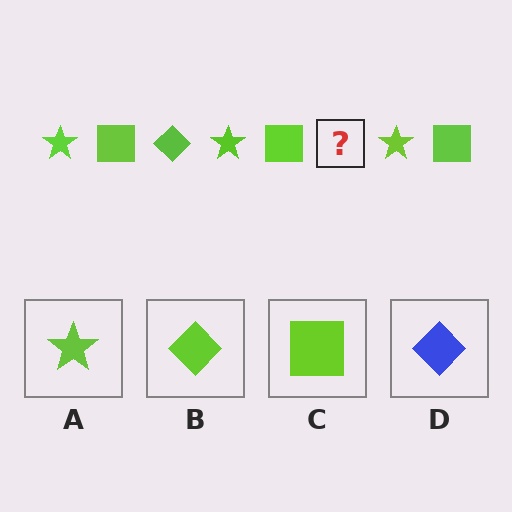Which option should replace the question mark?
Option B.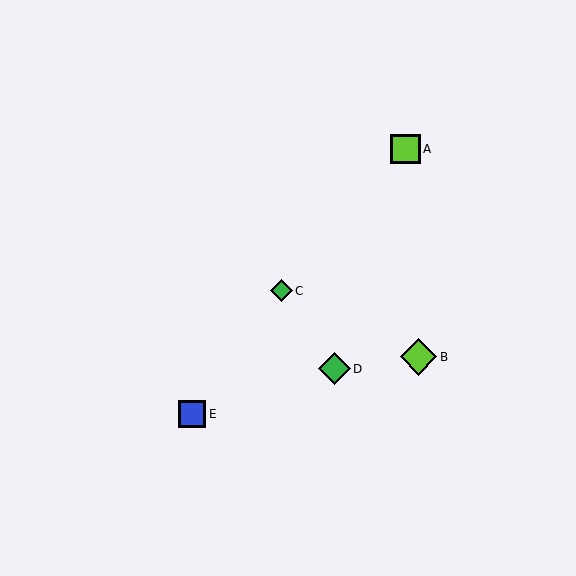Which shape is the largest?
The lime diamond (labeled B) is the largest.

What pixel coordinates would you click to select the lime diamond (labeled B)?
Click at (419, 357) to select the lime diamond B.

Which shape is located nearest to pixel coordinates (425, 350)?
The lime diamond (labeled B) at (419, 357) is nearest to that location.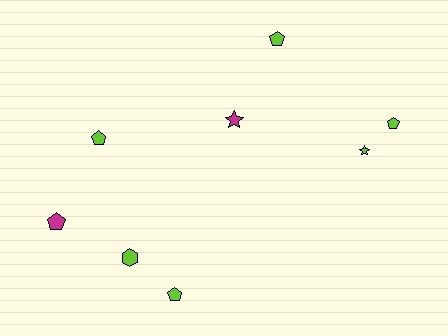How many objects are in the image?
There are 8 objects.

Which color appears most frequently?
Lime, with 6 objects.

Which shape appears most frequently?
Pentagon, with 5 objects.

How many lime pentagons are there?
There are 4 lime pentagons.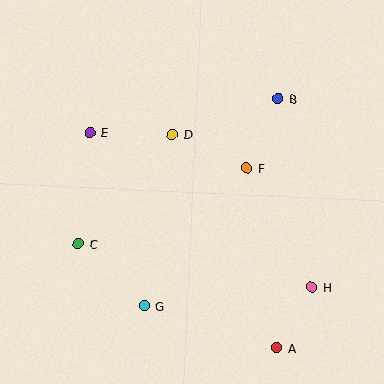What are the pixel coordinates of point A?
Point A is at (277, 348).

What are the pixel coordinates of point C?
Point C is at (78, 244).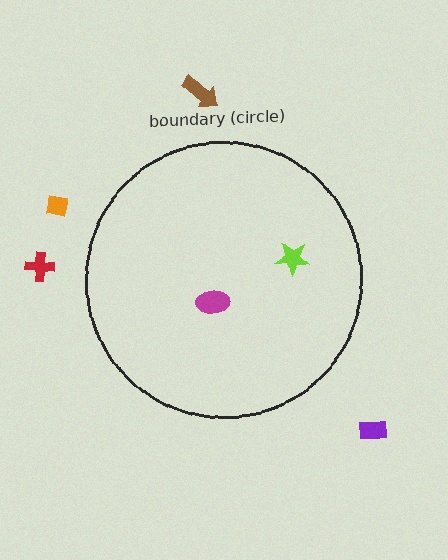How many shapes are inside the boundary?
2 inside, 4 outside.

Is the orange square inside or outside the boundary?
Outside.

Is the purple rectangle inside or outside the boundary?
Outside.